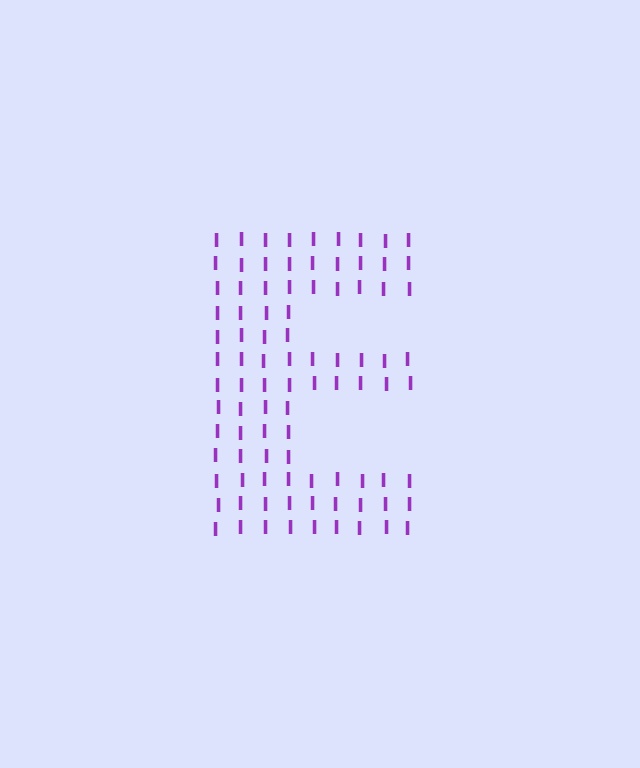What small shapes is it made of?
It is made of small letter I's.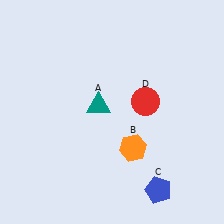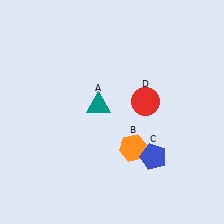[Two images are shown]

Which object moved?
The blue pentagon (C) moved up.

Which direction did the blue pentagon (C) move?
The blue pentagon (C) moved up.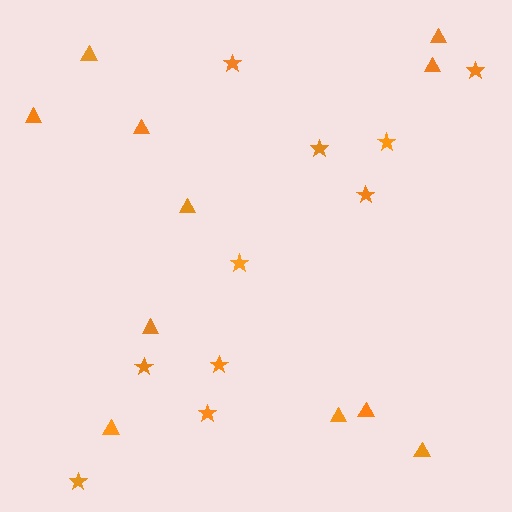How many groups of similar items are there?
There are 2 groups: one group of stars (10) and one group of triangles (11).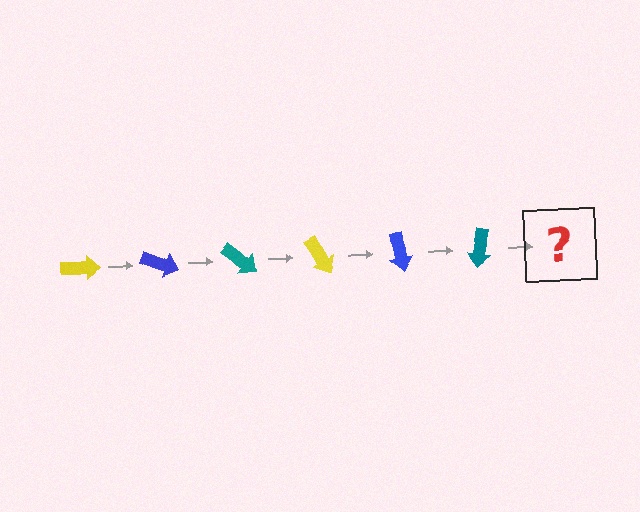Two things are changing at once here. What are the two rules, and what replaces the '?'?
The two rules are that it rotates 20 degrees each step and the color cycles through yellow, blue, and teal. The '?' should be a yellow arrow, rotated 120 degrees from the start.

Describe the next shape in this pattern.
It should be a yellow arrow, rotated 120 degrees from the start.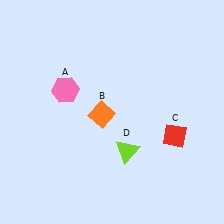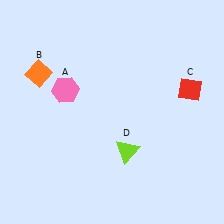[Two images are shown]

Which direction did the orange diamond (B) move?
The orange diamond (B) moved left.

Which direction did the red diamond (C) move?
The red diamond (C) moved up.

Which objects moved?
The objects that moved are: the orange diamond (B), the red diamond (C).